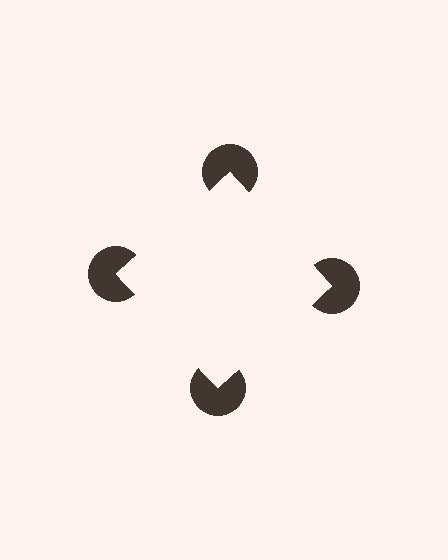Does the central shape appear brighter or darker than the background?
It typically appears slightly brighter than the background, even though no actual brightness change is drawn.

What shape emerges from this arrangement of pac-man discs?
An illusory square — its edges are inferred from the aligned wedge cuts in the pac-man discs, not physically drawn.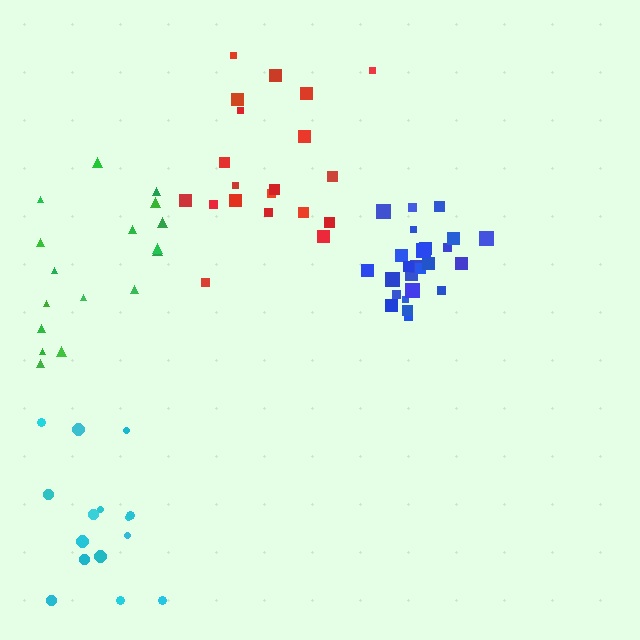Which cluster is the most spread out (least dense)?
Green.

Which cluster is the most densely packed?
Blue.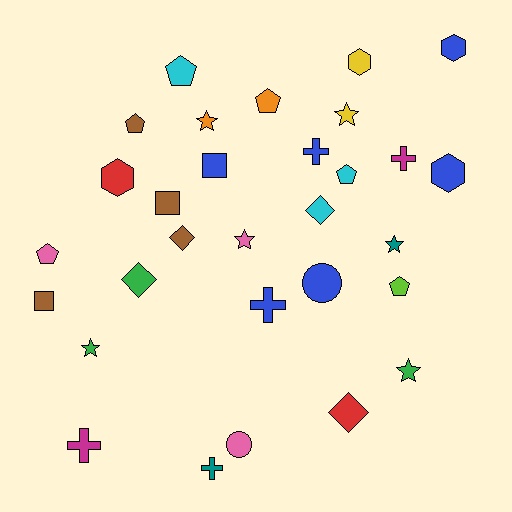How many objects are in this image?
There are 30 objects.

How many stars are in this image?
There are 6 stars.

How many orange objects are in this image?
There are 2 orange objects.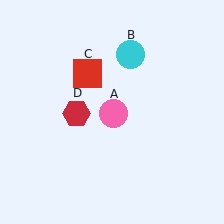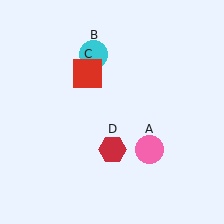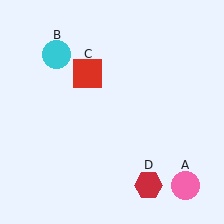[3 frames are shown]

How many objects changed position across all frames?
3 objects changed position: pink circle (object A), cyan circle (object B), red hexagon (object D).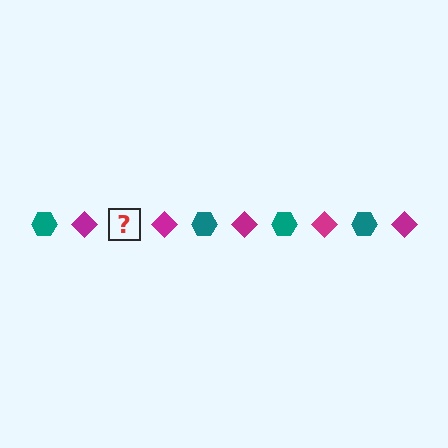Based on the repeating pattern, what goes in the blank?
The blank should be a teal hexagon.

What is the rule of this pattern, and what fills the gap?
The rule is that the pattern alternates between teal hexagon and magenta diamond. The gap should be filled with a teal hexagon.